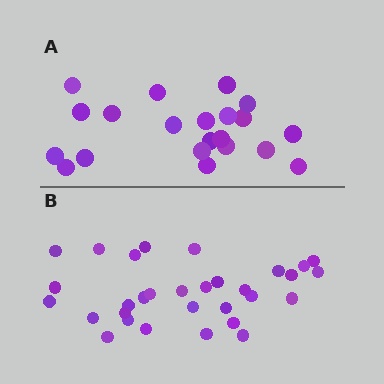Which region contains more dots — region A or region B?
Region B (the bottom region) has more dots.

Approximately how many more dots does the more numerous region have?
Region B has roughly 10 or so more dots than region A.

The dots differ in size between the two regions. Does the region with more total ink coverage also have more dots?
No. Region A has more total ink coverage because its dots are larger, but region B actually contains more individual dots. Total area can be misleading — the number of items is what matters here.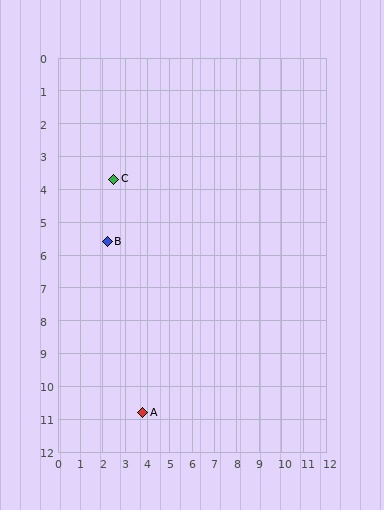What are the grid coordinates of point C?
Point C is at approximately (2.5, 3.7).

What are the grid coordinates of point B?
Point B is at approximately (2.2, 5.6).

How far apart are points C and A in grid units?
Points C and A are about 7.2 grid units apart.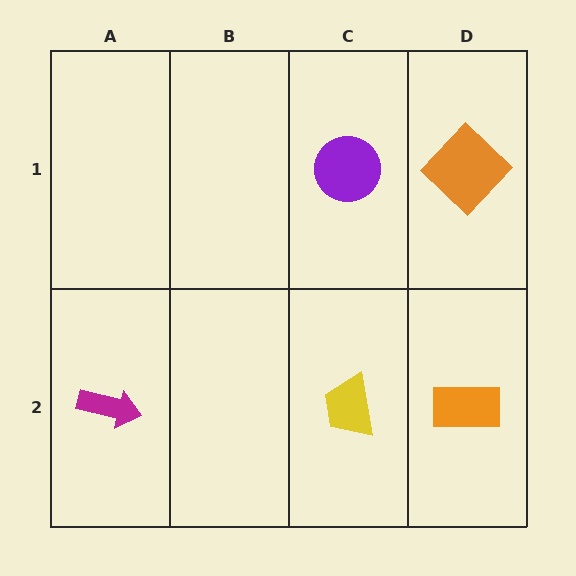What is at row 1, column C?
A purple circle.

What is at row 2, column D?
An orange rectangle.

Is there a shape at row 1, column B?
No, that cell is empty.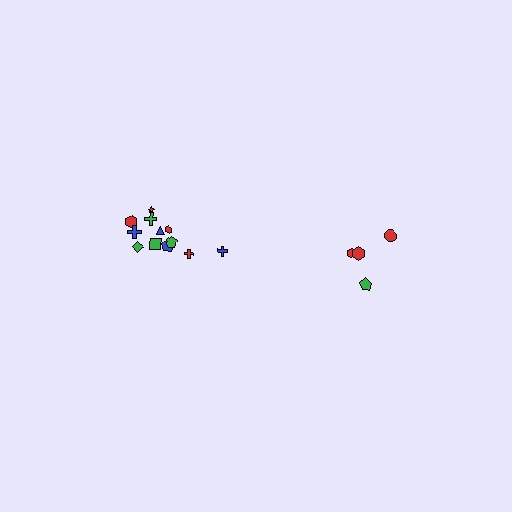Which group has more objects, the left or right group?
The left group.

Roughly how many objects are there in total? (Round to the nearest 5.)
Roughly 15 objects in total.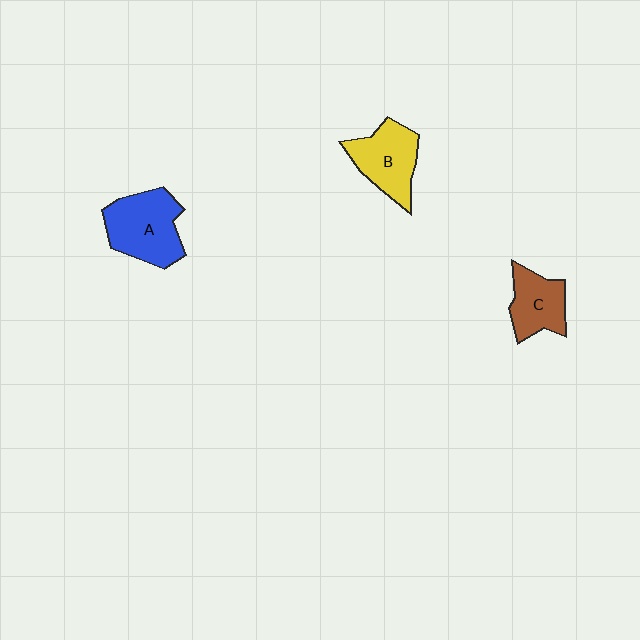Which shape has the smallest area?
Shape C (brown).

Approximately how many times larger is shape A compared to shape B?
Approximately 1.2 times.